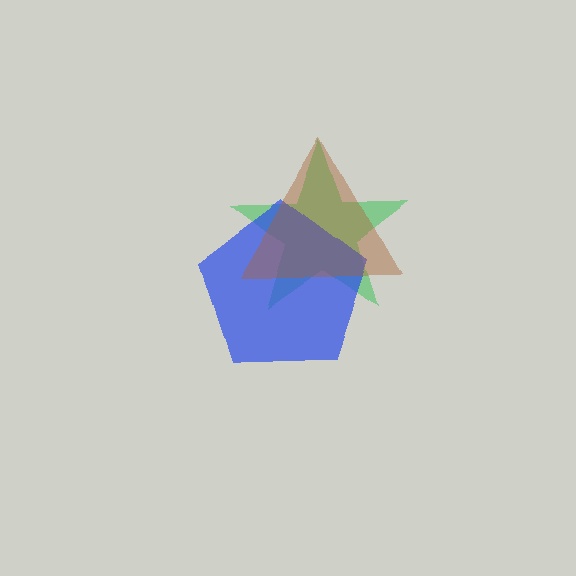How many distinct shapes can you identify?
There are 3 distinct shapes: a green star, a blue pentagon, a brown triangle.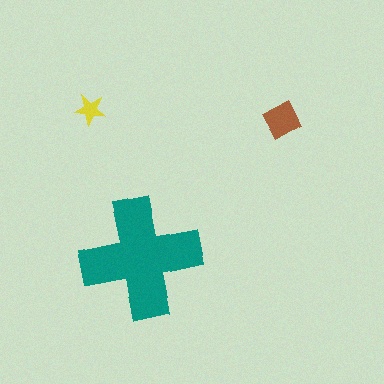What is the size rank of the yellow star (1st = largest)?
3rd.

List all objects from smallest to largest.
The yellow star, the brown square, the teal cross.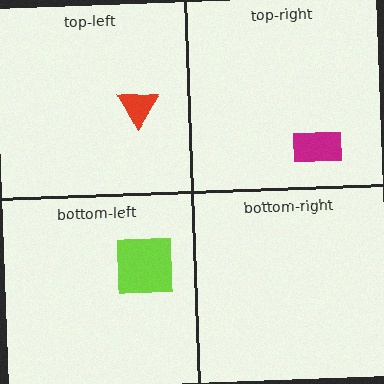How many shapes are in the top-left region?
1.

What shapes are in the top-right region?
The magenta rectangle.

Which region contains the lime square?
The bottom-left region.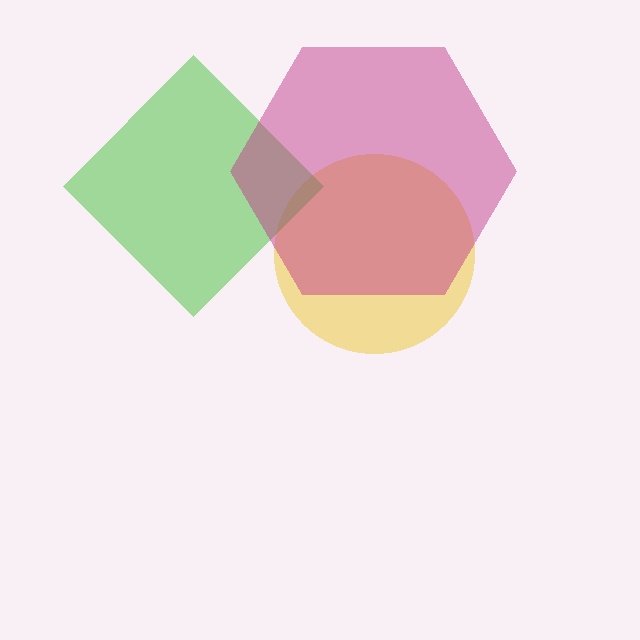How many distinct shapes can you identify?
There are 3 distinct shapes: a yellow circle, a green diamond, a magenta hexagon.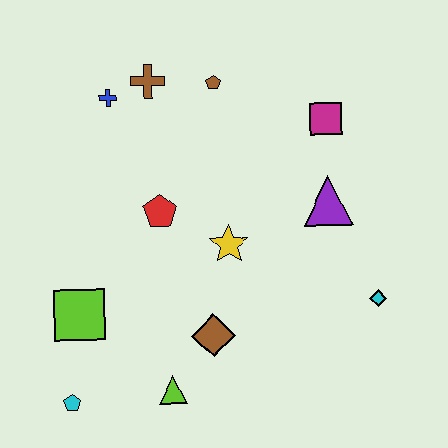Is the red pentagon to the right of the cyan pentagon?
Yes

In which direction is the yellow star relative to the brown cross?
The yellow star is below the brown cross.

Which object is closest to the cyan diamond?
The purple triangle is closest to the cyan diamond.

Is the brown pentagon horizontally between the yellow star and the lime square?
Yes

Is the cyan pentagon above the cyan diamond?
No